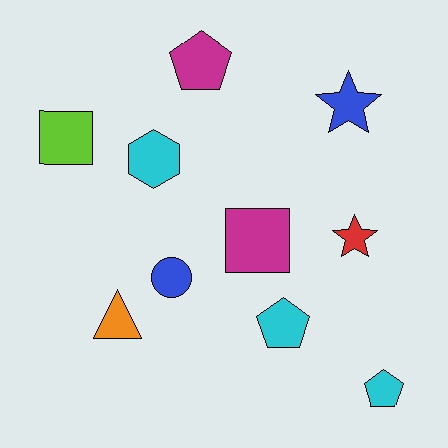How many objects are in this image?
There are 10 objects.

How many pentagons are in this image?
There are 3 pentagons.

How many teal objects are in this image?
There are no teal objects.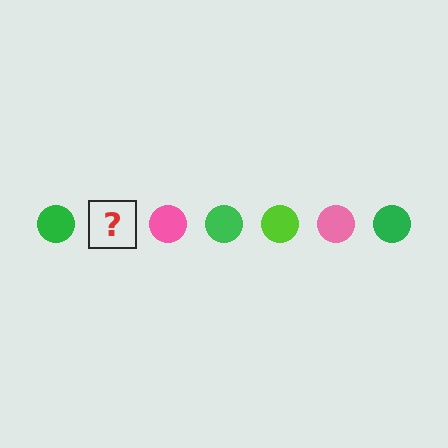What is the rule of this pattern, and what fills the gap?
The rule is that the pattern cycles through green, lime, pink circles. The gap should be filled with a lime circle.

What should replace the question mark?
The question mark should be replaced with a lime circle.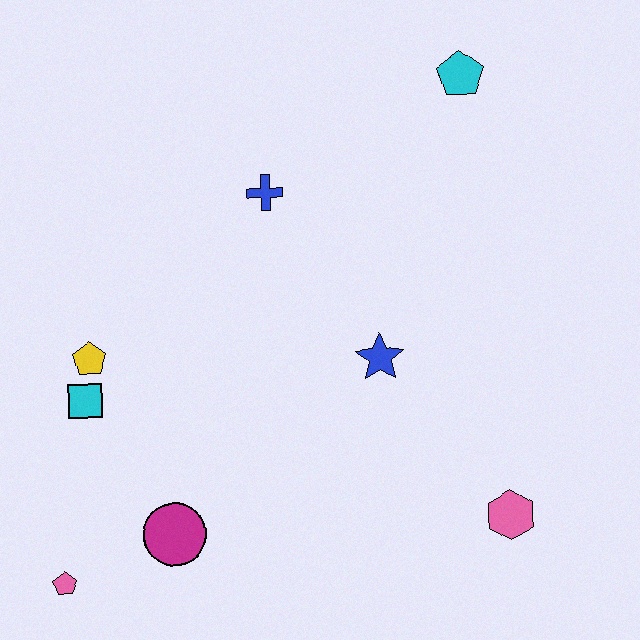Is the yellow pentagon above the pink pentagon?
Yes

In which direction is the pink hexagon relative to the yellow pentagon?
The pink hexagon is to the right of the yellow pentagon.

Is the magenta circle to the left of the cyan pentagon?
Yes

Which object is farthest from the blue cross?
The pink pentagon is farthest from the blue cross.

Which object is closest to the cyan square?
The yellow pentagon is closest to the cyan square.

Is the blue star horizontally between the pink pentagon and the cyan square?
No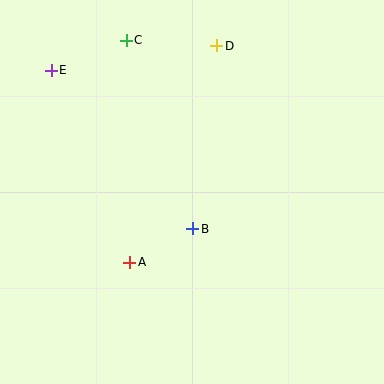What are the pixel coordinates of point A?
Point A is at (130, 262).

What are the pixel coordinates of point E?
Point E is at (51, 70).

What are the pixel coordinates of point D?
Point D is at (217, 46).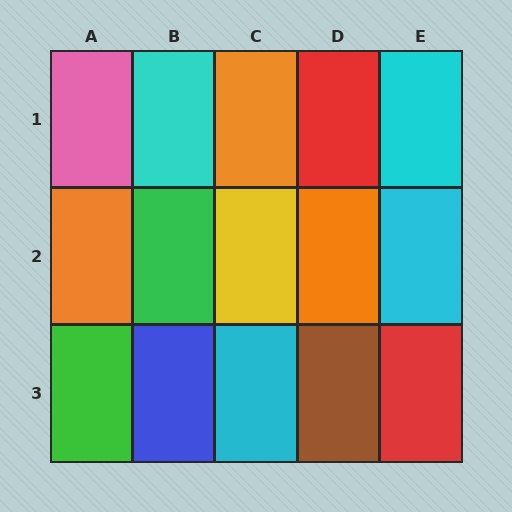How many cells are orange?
3 cells are orange.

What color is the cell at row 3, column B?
Blue.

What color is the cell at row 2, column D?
Orange.